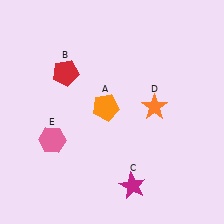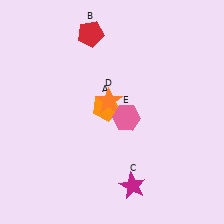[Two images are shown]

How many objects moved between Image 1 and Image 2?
3 objects moved between the two images.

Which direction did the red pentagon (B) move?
The red pentagon (B) moved up.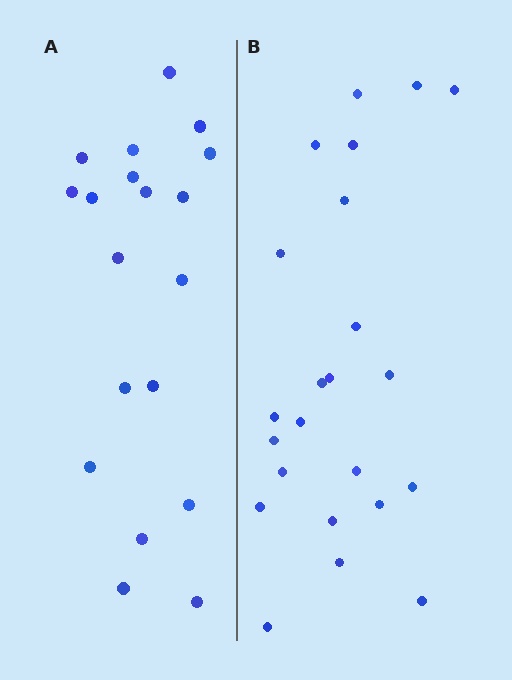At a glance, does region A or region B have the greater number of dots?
Region B (the right region) has more dots.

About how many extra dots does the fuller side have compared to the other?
Region B has about 4 more dots than region A.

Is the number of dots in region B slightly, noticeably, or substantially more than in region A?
Region B has only slightly more — the two regions are fairly close. The ratio is roughly 1.2 to 1.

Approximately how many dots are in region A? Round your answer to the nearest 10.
About 20 dots. (The exact count is 19, which rounds to 20.)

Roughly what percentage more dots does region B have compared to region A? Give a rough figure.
About 20% more.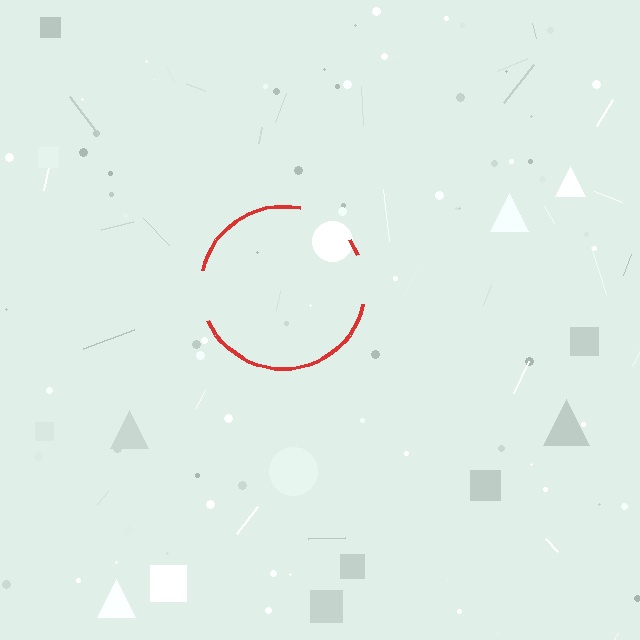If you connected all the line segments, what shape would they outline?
They would outline a circle.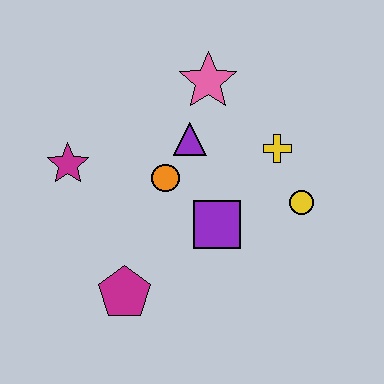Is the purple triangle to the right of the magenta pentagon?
Yes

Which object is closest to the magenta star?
The orange circle is closest to the magenta star.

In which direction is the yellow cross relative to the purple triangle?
The yellow cross is to the right of the purple triangle.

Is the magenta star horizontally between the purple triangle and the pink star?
No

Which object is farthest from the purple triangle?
The magenta pentagon is farthest from the purple triangle.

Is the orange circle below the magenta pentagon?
No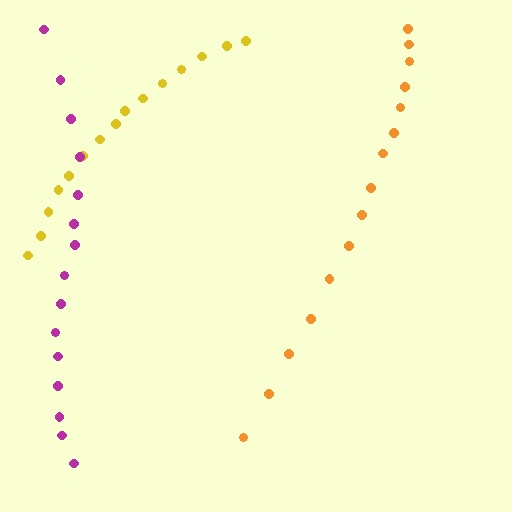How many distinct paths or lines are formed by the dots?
There are 3 distinct paths.